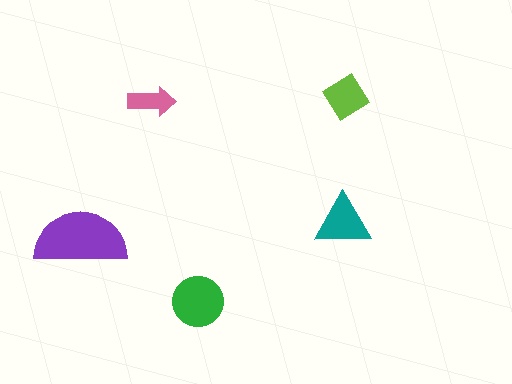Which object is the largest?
The purple semicircle.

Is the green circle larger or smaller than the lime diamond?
Larger.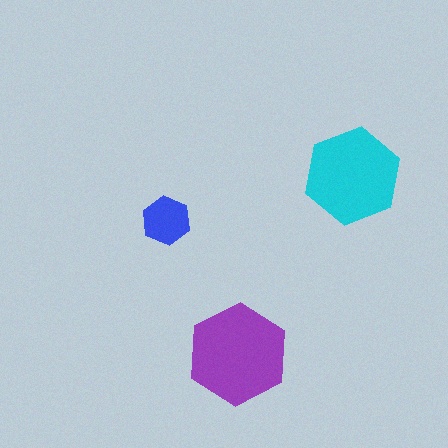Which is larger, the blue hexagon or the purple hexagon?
The purple one.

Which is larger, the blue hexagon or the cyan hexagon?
The cyan one.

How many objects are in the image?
There are 3 objects in the image.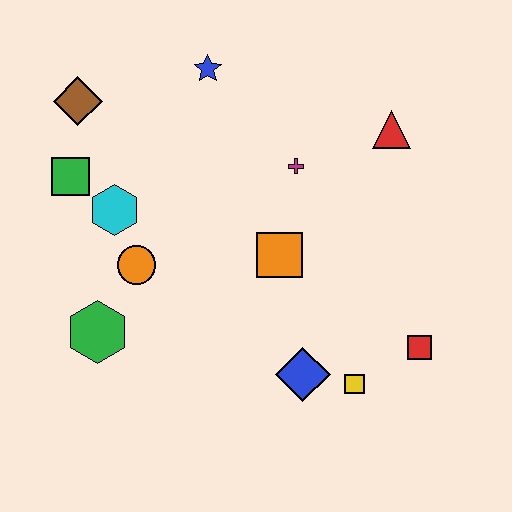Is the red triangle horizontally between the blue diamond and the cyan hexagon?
No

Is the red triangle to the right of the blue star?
Yes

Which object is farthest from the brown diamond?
The red square is farthest from the brown diamond.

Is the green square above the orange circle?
Yes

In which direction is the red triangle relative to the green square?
The red triangle is to the right of the green square.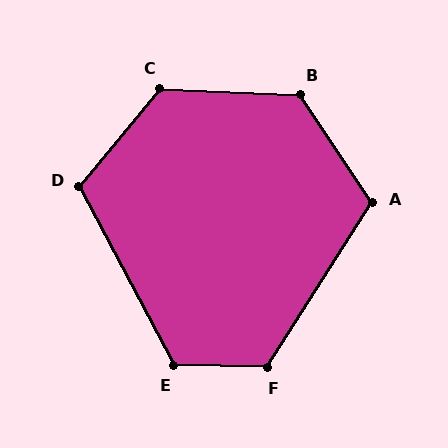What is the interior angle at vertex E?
Approximately 119 degrees (obtuse).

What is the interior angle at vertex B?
Approximately 126 degrees (obtuse).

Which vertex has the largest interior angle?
C, at approximately 127 degrees.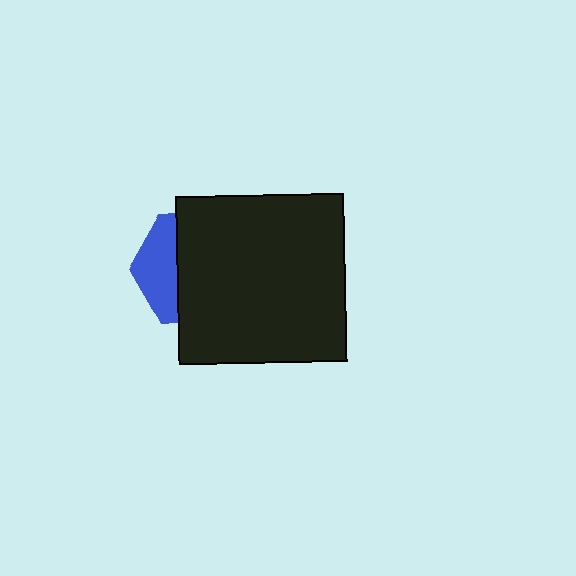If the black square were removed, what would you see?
You would see the complete blue hexagon.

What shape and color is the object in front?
The object in front is a black square.